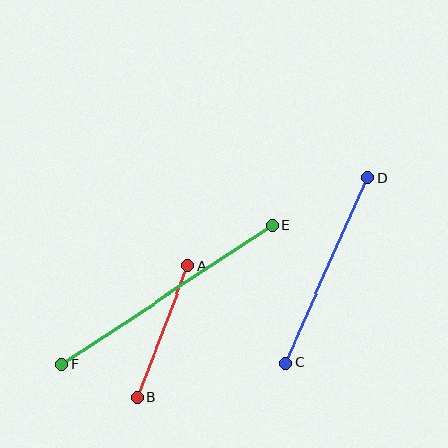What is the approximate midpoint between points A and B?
The midpoint is at approximately (163, 332) pixels.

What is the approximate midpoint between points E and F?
The midpoint is at approximately (167, 295) pixels.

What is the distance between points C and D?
The distance is approximately 202 pixels.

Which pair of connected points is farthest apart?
Points E and F are farthest apart.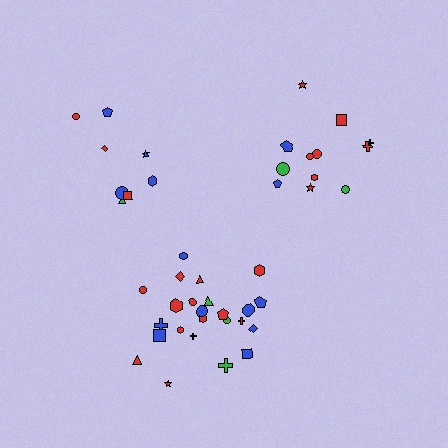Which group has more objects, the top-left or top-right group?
The top-right group.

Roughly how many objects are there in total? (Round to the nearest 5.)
Roughly 45 objects in total.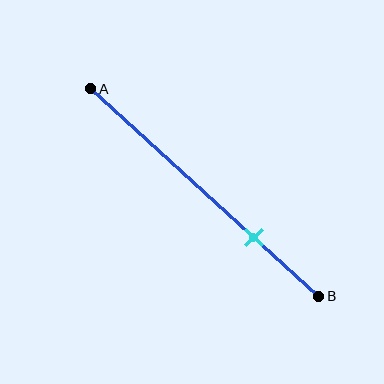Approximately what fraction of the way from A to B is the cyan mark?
The cyan mark is approximately 70% of the way from A to B.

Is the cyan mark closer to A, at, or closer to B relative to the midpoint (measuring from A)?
The cyan mark is closer to point B than the midpoint of segment AB.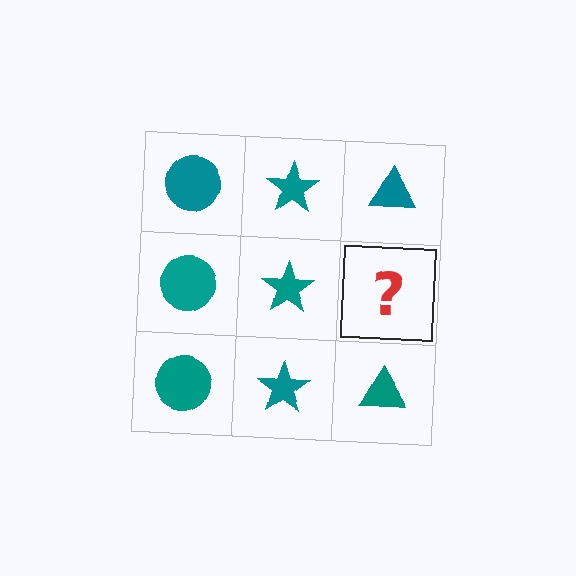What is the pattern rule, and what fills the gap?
The rule is that each column has a consistent shape. The gap should be filled with a teal triangle.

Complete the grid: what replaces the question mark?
The question mark should be replaced with a teal triangle.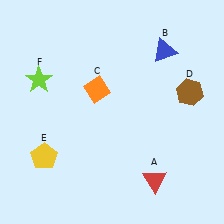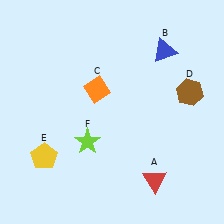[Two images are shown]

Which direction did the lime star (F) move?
The lime star (F) moved down.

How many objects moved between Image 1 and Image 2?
1 object moved between the two images.